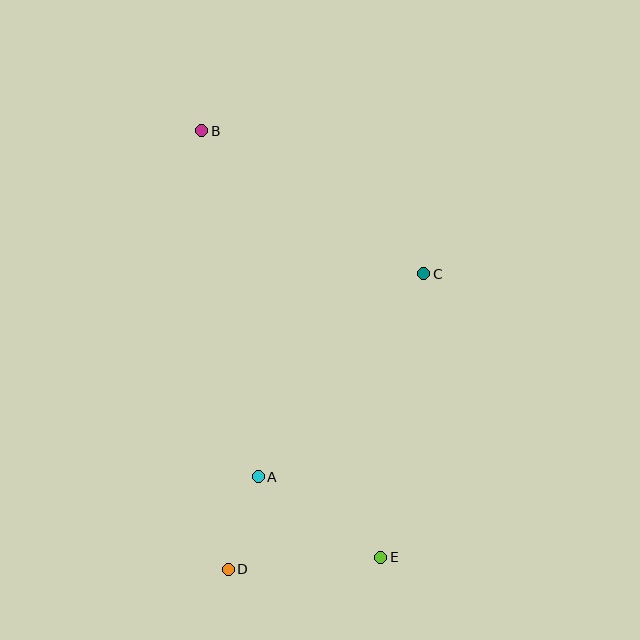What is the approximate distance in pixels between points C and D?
The distance between C and D is approximately 355 pixels.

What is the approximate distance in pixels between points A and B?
The distance between A and B is approximately 351 pixels.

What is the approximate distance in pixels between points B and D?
The distance between B and D is approximately 440 pixels.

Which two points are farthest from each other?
Points B and E are farthest from each other.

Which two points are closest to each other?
Points A and D are closest to each other.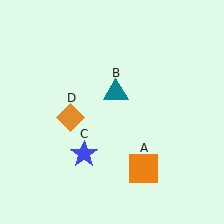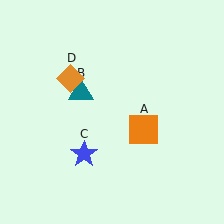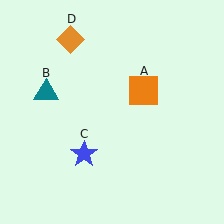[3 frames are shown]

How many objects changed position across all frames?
3 objects changed position: orange square (object A), teal triangle (object B), orange diamond (object D).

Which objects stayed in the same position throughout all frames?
Blue star (object C) remained stationary.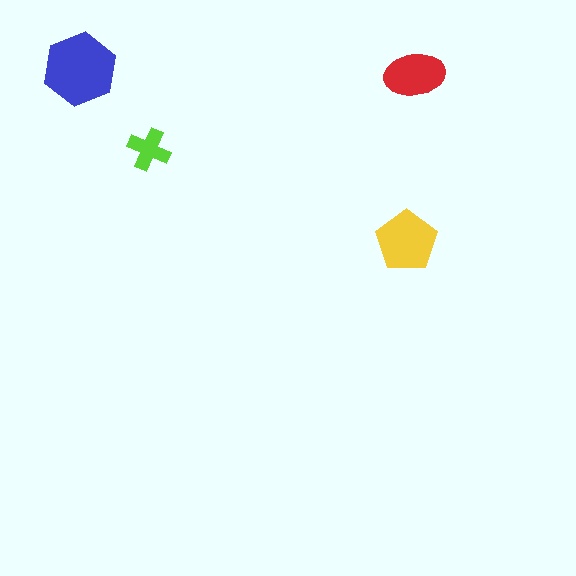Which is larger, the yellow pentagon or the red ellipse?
The yellow pentagon.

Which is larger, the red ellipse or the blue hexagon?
The blue hexagon.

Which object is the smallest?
The lime cross.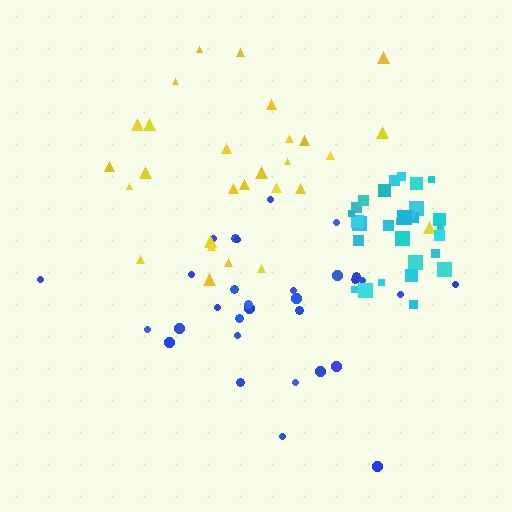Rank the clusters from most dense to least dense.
cyan, blue, yellow.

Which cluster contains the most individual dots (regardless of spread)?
Blue (31).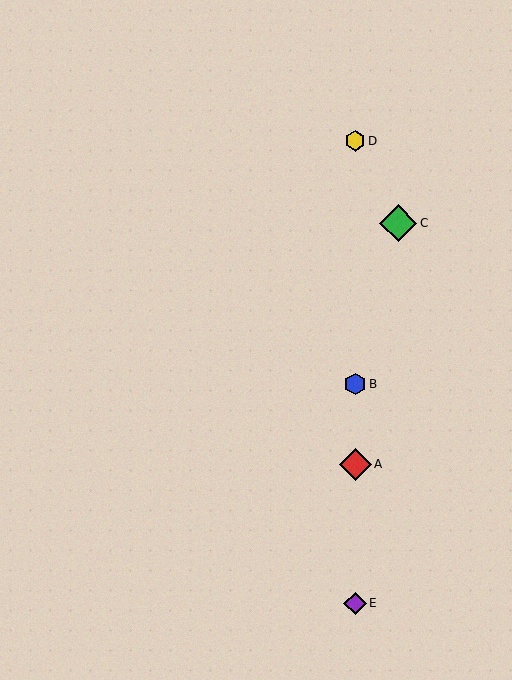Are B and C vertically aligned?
No, B is at x≈355 and C is at x≈398.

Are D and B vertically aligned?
Yes, both are at x≈355.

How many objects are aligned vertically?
4 objects (A, B, D, E) are aligned vertically.